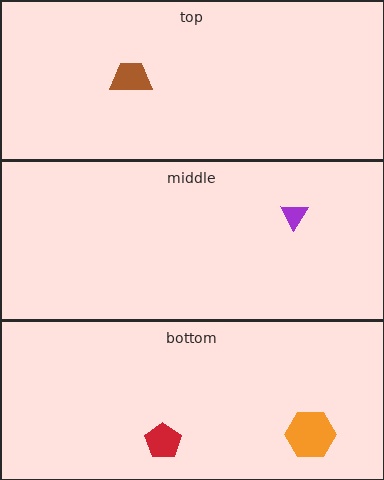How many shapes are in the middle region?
1.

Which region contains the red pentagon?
The bottom region.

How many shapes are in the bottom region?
2.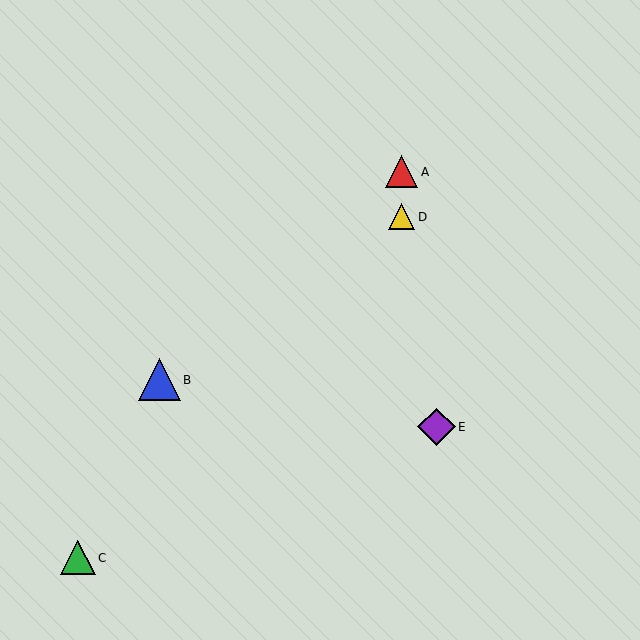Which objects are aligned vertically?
Objects A, D are aligned vertically.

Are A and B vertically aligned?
No, A is at x≈402 and B is at x≈159.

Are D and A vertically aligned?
Yes, both are at x≈402.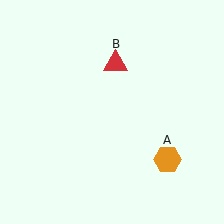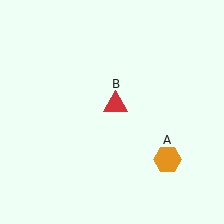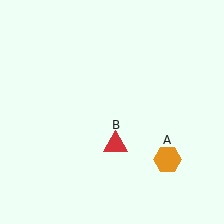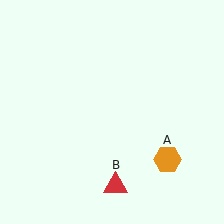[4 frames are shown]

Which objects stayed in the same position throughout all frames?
Orange hexagon (object A) remained stationary.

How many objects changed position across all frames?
1 object changed position: red triangle (object B).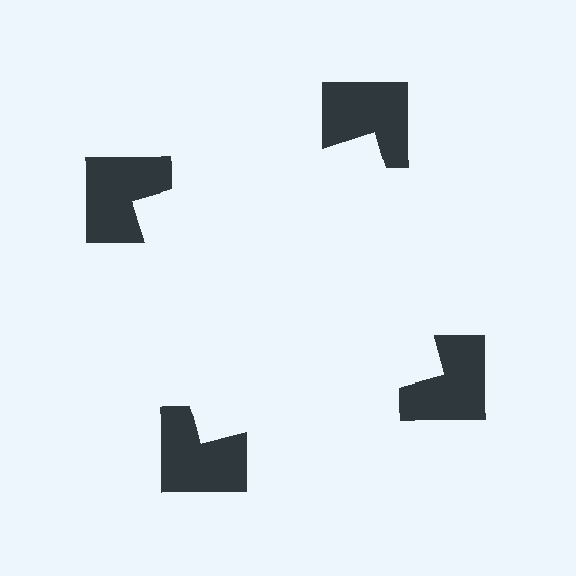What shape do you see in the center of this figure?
An illusory square — its edges are inferred from the aligned wedge cuts in the notched squares, not physically drawn.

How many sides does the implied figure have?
4 sides.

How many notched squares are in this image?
There are 4 — one at each vertex of the illusory square.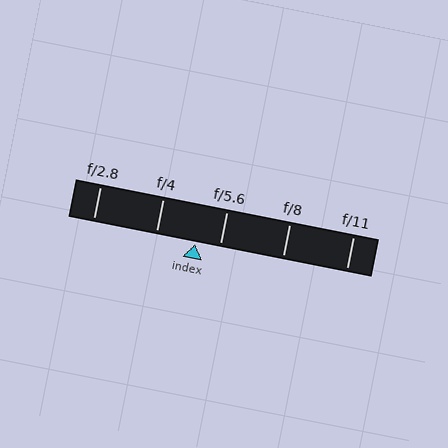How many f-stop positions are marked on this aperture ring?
There are 5 f-stop positions marked.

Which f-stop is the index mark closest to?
The index mark is closest to f/5.6.